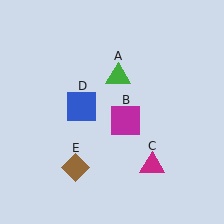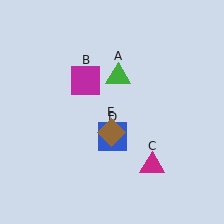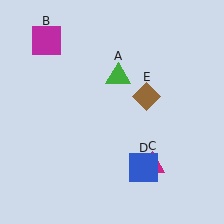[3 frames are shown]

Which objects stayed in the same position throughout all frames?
Green triangle (object A) and magenta triangle (object C) remained stationary.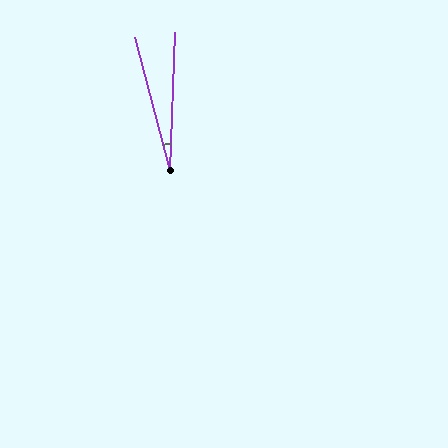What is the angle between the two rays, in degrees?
Approximately 17 degrees.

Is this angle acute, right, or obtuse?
It is acute.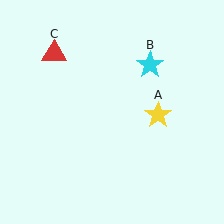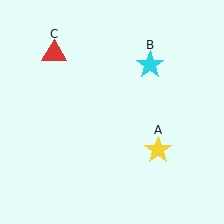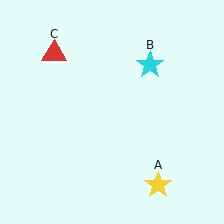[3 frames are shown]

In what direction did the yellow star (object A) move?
The yellow star (object A) moved down.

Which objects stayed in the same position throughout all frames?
Cyan star (object B) and red triangle (object C) remained stationary.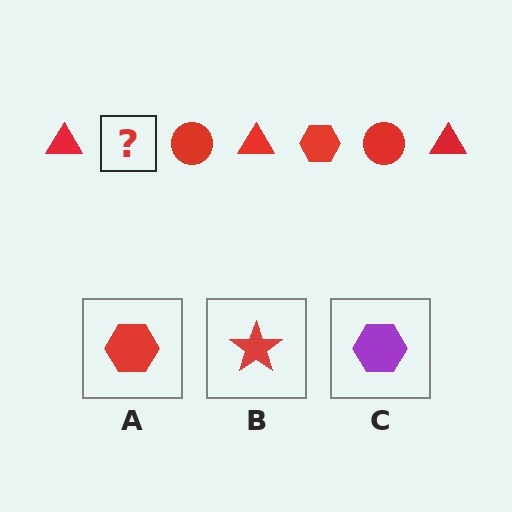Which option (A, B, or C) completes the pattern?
A.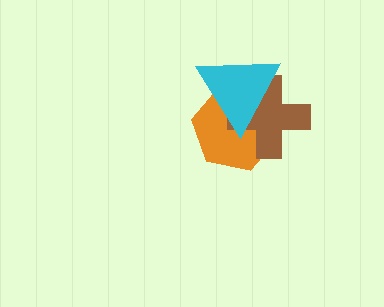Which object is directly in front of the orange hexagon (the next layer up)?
The brown cross is directly in front of the orange hexagon.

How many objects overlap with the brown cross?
2 objects overlap with the brown cross.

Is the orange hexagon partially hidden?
Yes, it is partially covered by another shape.